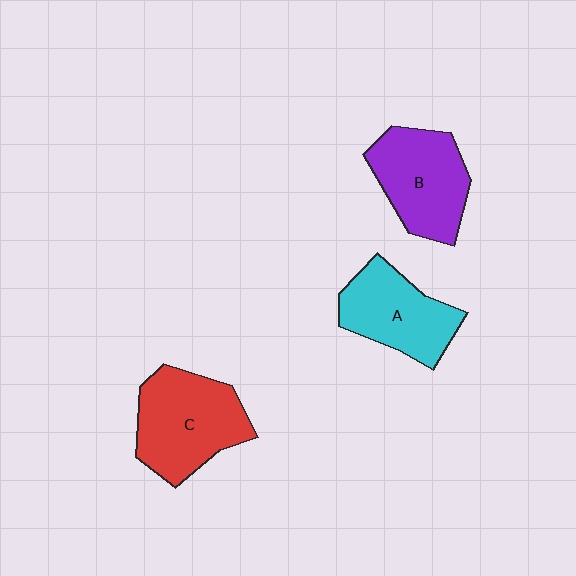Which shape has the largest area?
Shape C (red).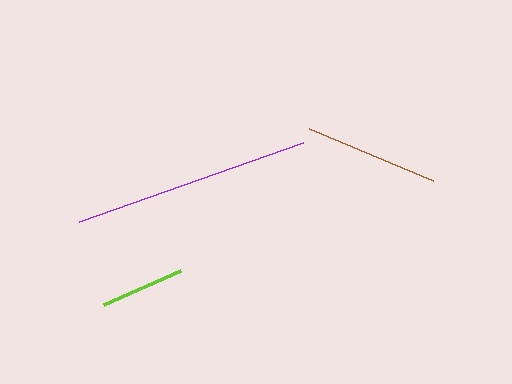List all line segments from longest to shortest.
From longest to shortest: purple, brown, lime.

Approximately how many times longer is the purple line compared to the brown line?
The purple line is approximately 1.8 times the length of the brown line.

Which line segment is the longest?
The purple line is the longest at approximately 237 pixels.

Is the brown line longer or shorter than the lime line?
The brown line is longer than the lime line.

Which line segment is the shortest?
The lime line is the shortest at approximately 85 pixels.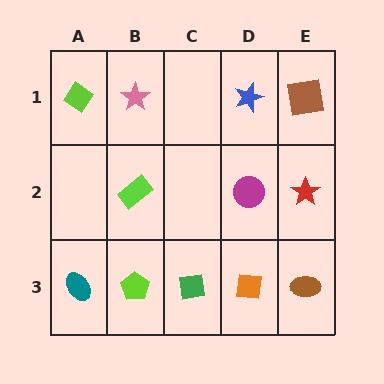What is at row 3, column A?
A teal ellipse.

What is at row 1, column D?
A blue star.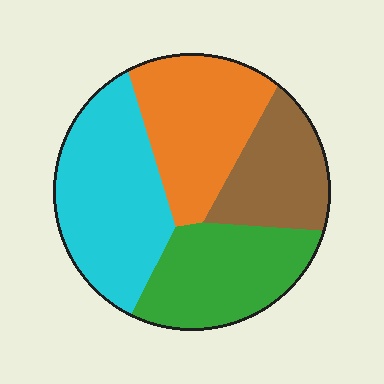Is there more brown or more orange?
Orange.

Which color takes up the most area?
Cyan, at roughly 30%.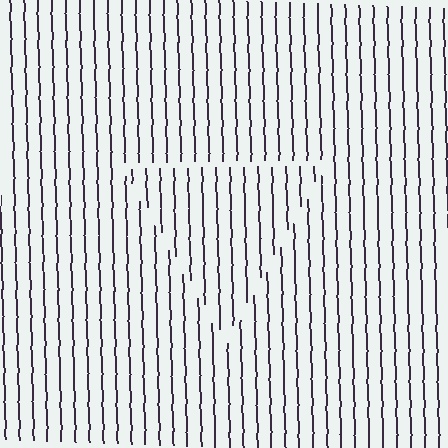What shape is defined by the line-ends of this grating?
An illusory triangle. The interior of the shape contains the same grating, shifted by half a period — the contour is defined by the phase discontinuity where line-ends from the inner and outer gratings abut.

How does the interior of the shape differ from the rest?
The interior of the shape contains the same grating, shifted by half a period — the contour is defined by the phase discontinuity where line-ends from the inner and outer gratings abut.